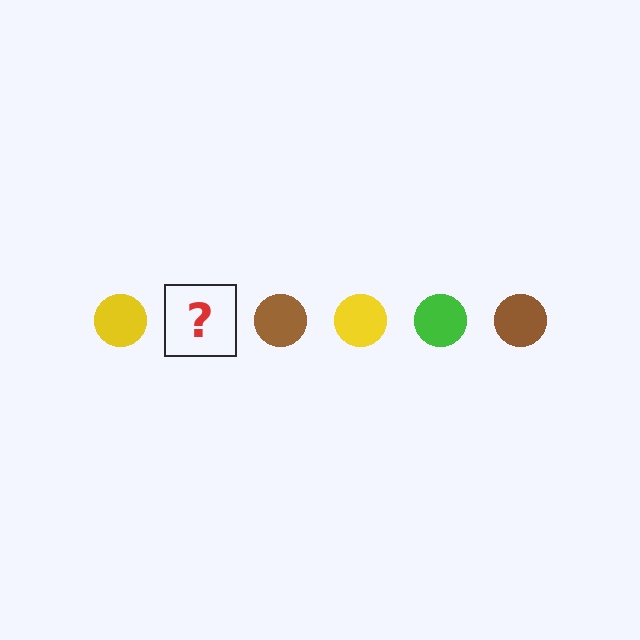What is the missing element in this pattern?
The missing element is a green circle.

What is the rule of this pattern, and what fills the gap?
The rule is that the pattern cycles through yellow, green, brown circles. The gap should be filled with a green circle.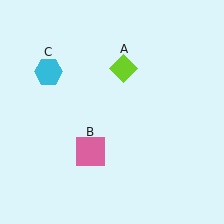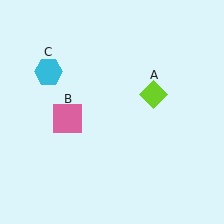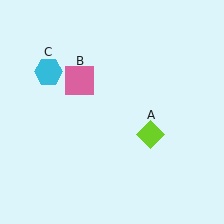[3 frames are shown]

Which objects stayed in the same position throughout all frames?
Cyan hexagon (object C) remained stationary.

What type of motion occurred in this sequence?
The lime diamond (object A), pink square (object B) rotated clockwise around the center of the scene.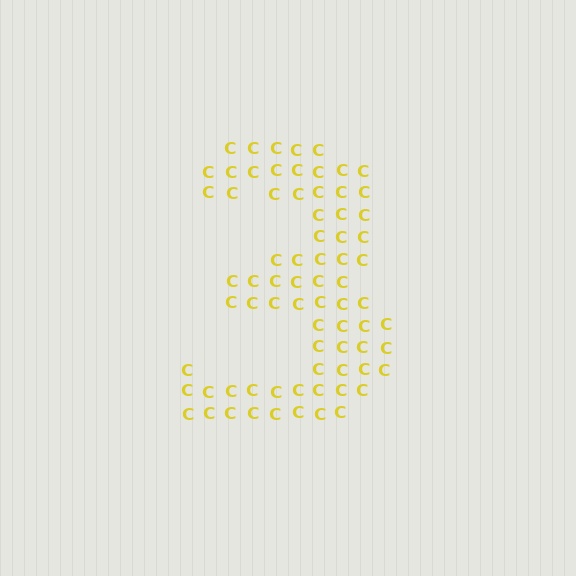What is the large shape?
The large shape is the digit 3.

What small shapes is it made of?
It is made of small letter C's.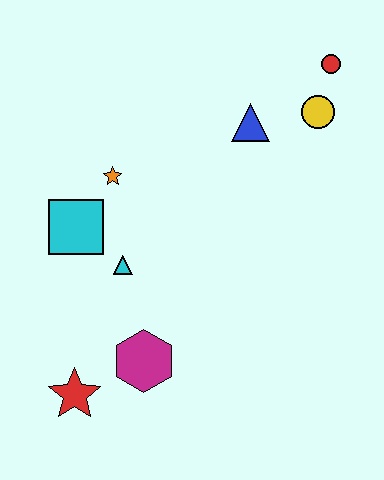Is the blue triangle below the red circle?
Yes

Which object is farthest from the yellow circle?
The red star is farthest from the yellow circle.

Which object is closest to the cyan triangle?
The cyan square is closest to the cyan triangle.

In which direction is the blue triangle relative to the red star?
The blue triangle is above the red star.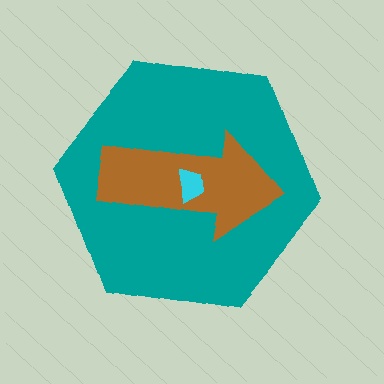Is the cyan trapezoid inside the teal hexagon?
Yes.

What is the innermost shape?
The cyan trapezoid.